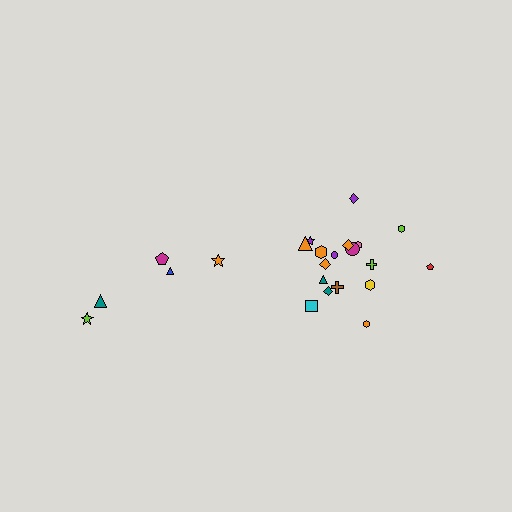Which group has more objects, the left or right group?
The right group.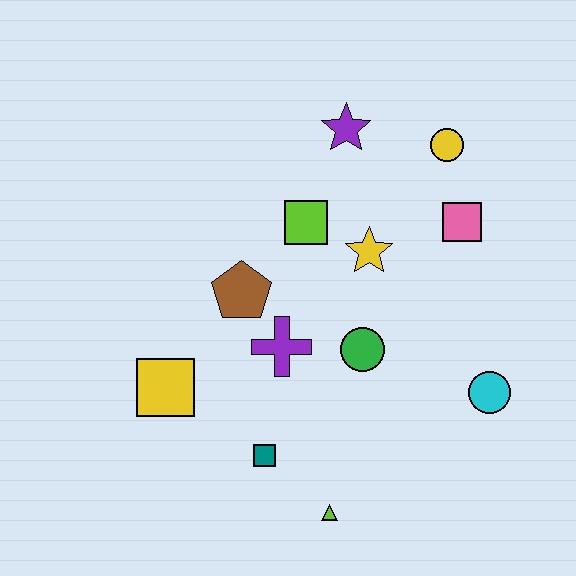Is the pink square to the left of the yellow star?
No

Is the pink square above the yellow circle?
No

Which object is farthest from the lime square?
The lime triangle is farthest from the lime square.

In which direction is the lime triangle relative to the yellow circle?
The lime triangle is below the yellow circle.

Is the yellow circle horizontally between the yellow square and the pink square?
Yes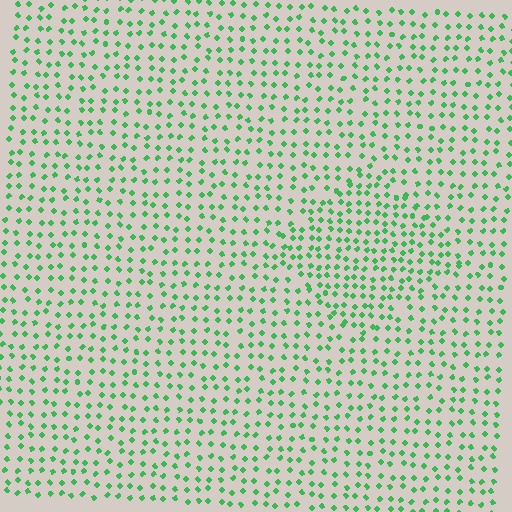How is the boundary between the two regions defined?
The boundary is defined by a change in element density (approximately 1.5x ratio). All elements are the same color, size, and shape.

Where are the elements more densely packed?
The elements are more densely packed inside the diamond boundary.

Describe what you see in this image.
The image contains small green elements arranged at two different densities. A diamond-shaped region is visible where the elements are more densely packed than the surrounding area.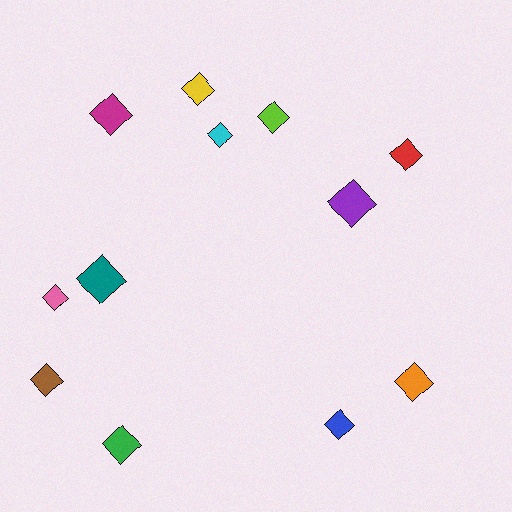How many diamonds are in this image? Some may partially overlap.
There are 12 diamonds.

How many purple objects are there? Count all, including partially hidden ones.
There is 1 purple object.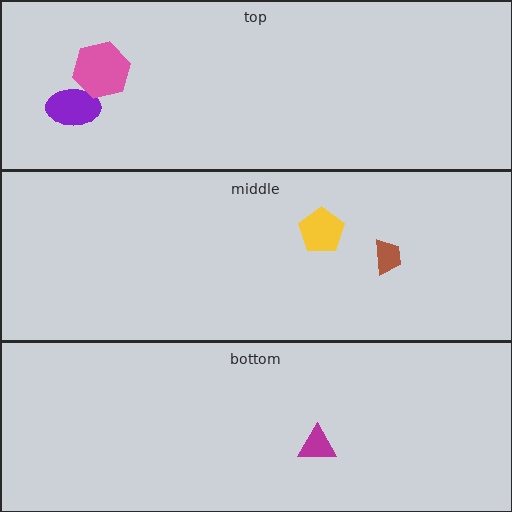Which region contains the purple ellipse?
The top region.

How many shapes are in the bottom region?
1.